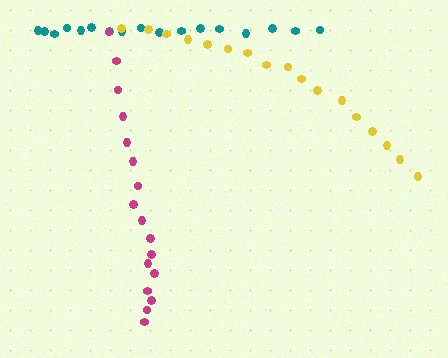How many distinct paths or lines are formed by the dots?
There are 3 distinct paths.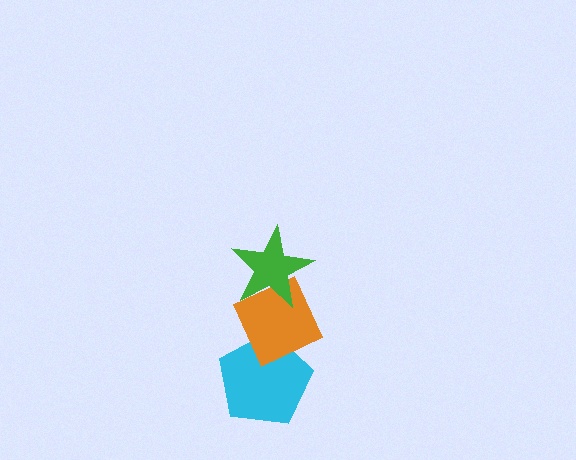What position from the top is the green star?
The green star is 1st from the top.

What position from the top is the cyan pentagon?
The cyan pentagon is 3rd from the top.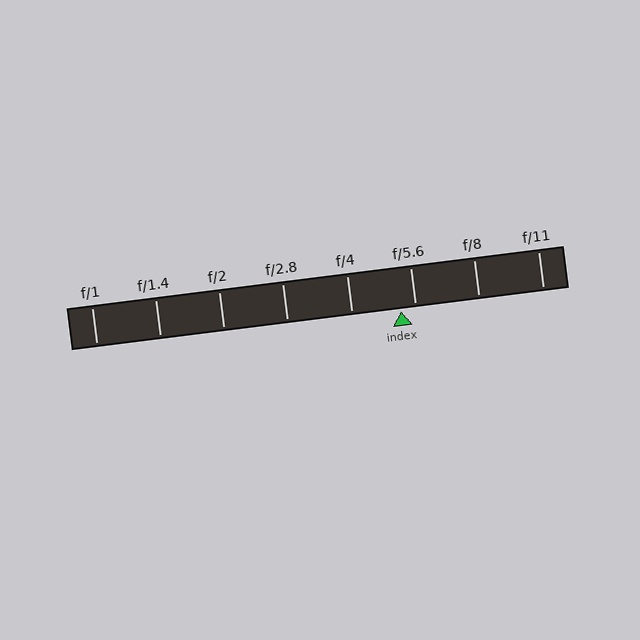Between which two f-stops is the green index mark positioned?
The index mark is between f/4 and f/5.6.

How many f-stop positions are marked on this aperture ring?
There are 8 f-stop positions marked.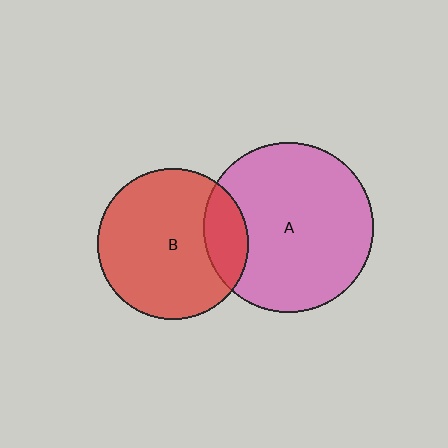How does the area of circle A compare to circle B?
Approximately 1.3 times.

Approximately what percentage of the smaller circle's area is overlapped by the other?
Approximately 20%.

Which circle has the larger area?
Circle A (pink).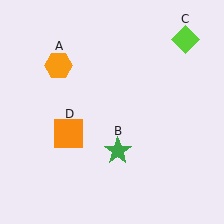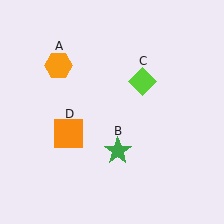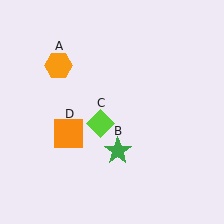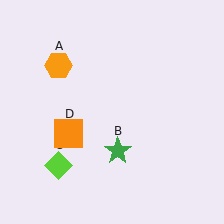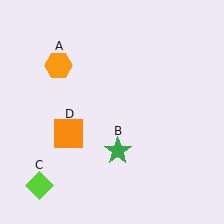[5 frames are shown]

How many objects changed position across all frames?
1 object changed position: lime diamond (object C).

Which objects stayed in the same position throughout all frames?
Orange hexagon (object A) and green star (object B) and orange square (object D) remained stationary.